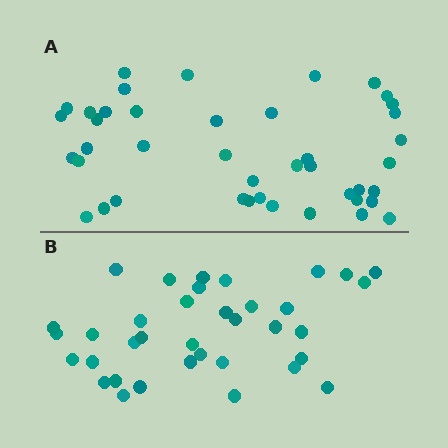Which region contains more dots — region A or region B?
Region A (the top region) has more dots.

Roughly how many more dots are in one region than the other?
Region A has about 6 more dots than region B.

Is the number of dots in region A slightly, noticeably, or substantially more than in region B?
Region A has only slightly more — the two regions are fairly close. The ratio is roughly 1.2 to 1.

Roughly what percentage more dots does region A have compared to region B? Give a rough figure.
About 15% more.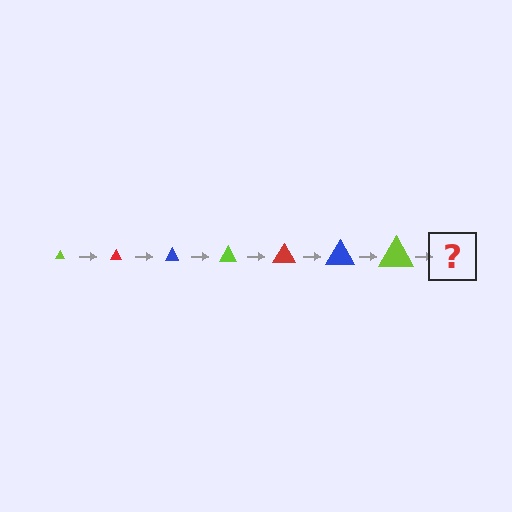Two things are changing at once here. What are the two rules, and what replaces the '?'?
The two rules are that the triangle grows larger each step and the color cycles through lime, red, and blue. The '?' should be a red triangle, larger than the previous one.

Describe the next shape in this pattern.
It should be a red triangle, larger than the previous one.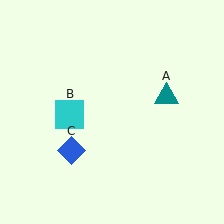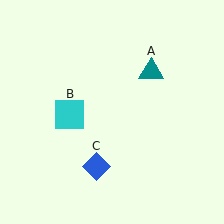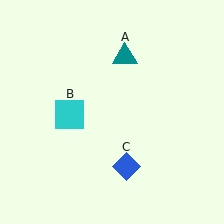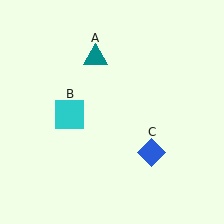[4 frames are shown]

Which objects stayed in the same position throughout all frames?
Cyan square (object B) remained stationary.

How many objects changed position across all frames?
2 objects changed position: teal triangle (object A), blue diamond (object C).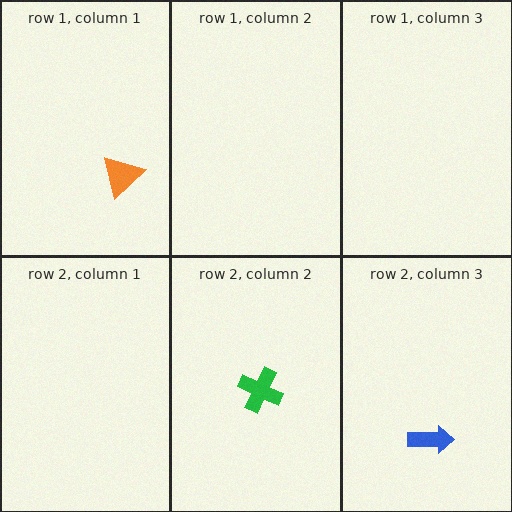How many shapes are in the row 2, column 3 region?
1.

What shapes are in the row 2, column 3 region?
The blue arrow.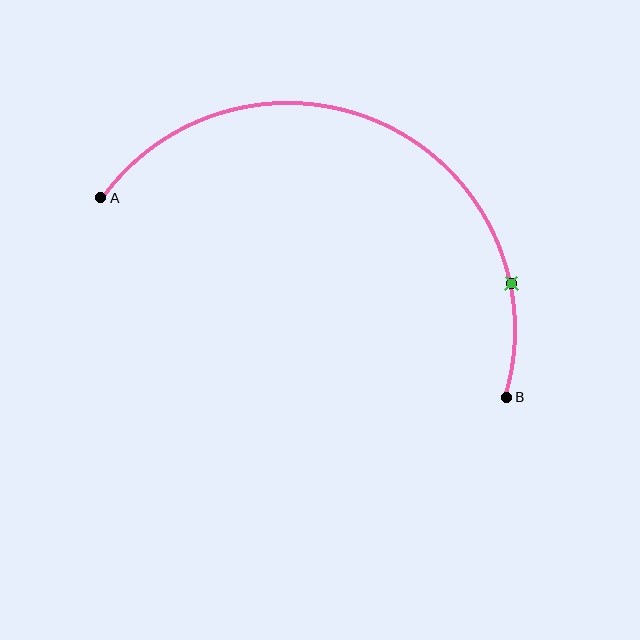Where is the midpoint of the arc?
The arc midpoint is the point on the curve farthest from the straight line joining A and B. It sits above that line.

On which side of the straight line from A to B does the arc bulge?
The arc bulges above the straight line connecting A and B.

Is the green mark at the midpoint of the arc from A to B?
No. The green mark lies on the arc but is closer to endpoint B. The arc midpoint would be at the point on the curve equidistant along the arc from both A and B.